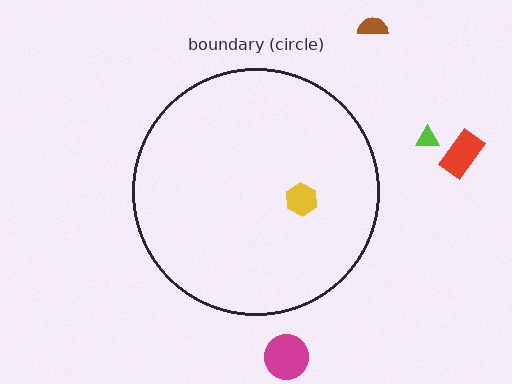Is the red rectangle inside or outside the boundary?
Outside.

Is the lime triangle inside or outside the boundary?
Outside.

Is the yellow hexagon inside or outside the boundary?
Inside.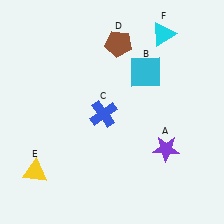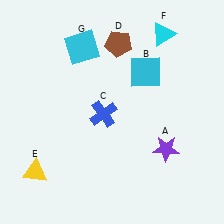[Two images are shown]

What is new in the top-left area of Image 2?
A cyan square (G) was added in the top-left area of Image 2.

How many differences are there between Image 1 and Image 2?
There is 1 difference between the two images.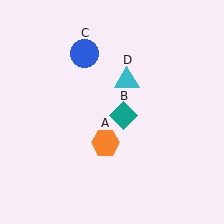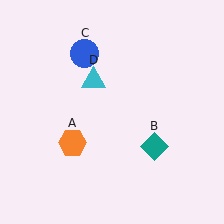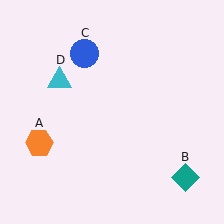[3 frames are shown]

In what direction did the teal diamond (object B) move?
The teal diamond (object B) moved down and to the right.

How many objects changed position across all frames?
3 objects changed position: orange hexagon (object A), teal diamond (object B), cyan triangle (object D).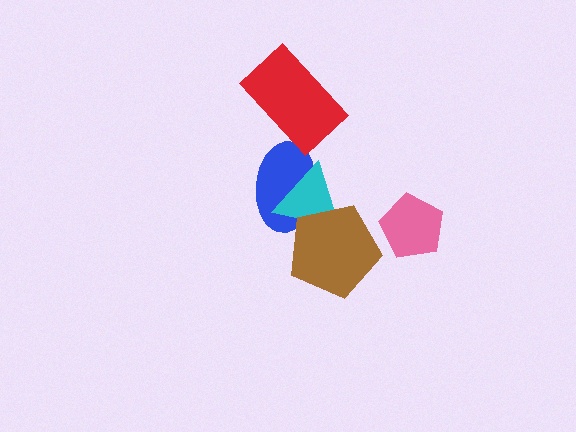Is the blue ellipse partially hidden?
Yes, it is partially covered by another shape.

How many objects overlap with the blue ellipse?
2 objects overlap with the blue ellipse.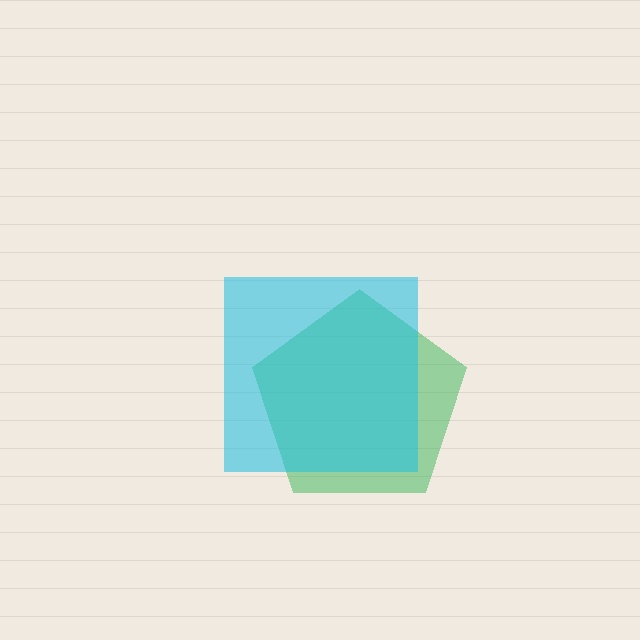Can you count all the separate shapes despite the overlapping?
Yes, there are 2 separate shapes.